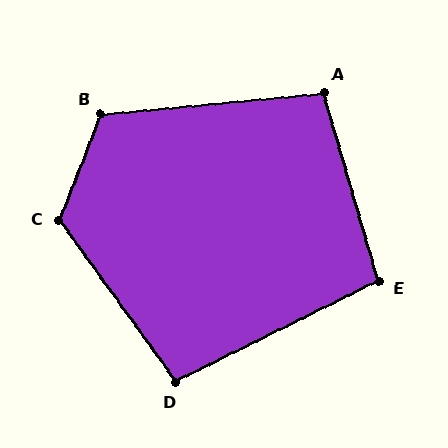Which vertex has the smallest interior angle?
D, at approximately 100 degrees.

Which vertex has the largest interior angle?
C, at approximately 123 degrees.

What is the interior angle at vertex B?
Approximately 117 degrees (obtuse).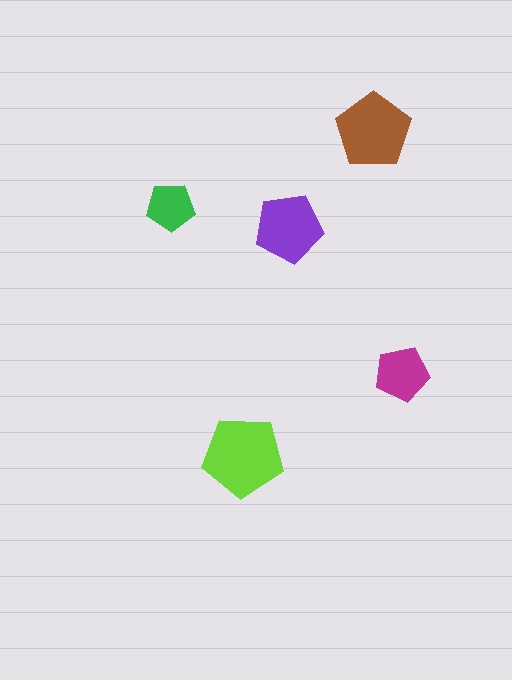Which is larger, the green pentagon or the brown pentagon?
The brown one.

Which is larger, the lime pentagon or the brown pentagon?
The lime one.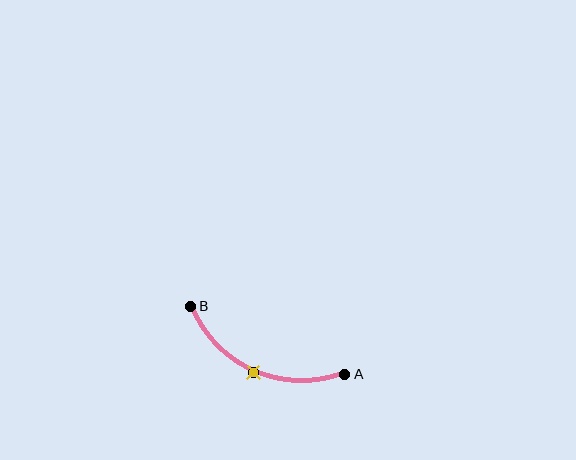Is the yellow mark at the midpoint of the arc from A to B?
Yes. The yellow mark lies on the arc at equal arc-length from both A and B — it is the arc midpoint.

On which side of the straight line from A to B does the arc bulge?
The arc bulges below the straight line connecting A and B.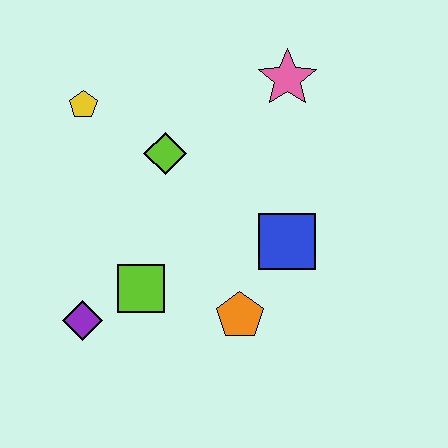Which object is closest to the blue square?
The orange pentagon is closest to the blue square.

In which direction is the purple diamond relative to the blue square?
The purple diamond is to the left of the blue square.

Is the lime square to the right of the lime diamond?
No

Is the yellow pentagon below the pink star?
Yes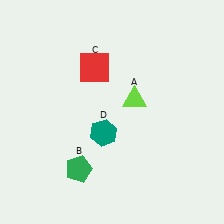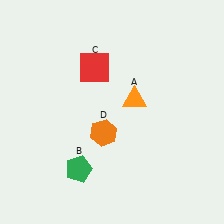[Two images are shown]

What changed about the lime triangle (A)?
In Image 1, A is lime. In Image 2, it changed to orange.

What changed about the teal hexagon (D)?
In Image 1, D is teal. In Image 2, it changed to orange.